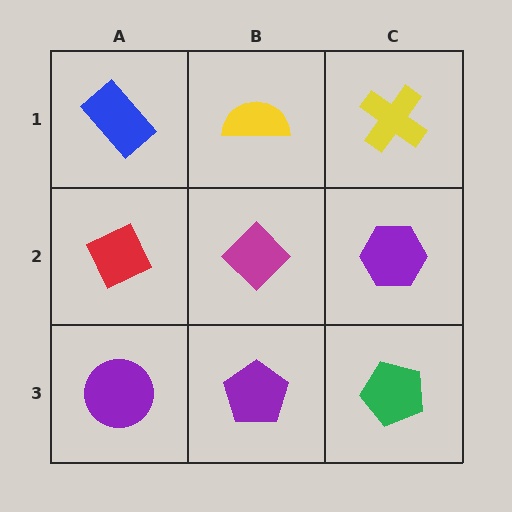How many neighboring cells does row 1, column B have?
3.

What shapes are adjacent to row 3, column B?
A magenta diamond (row 2, column B), a purple circle (row 3, column A), a green pentagon (row 3, column C).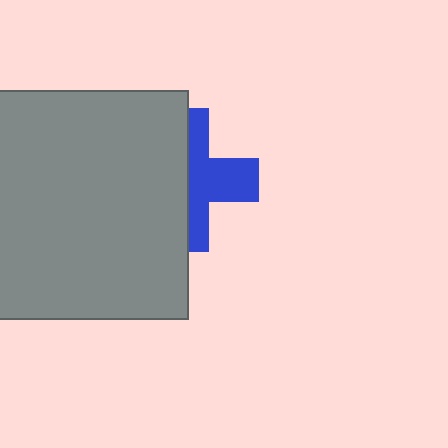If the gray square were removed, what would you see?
You would see the complete blue cross.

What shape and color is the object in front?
The object in front is a gray square.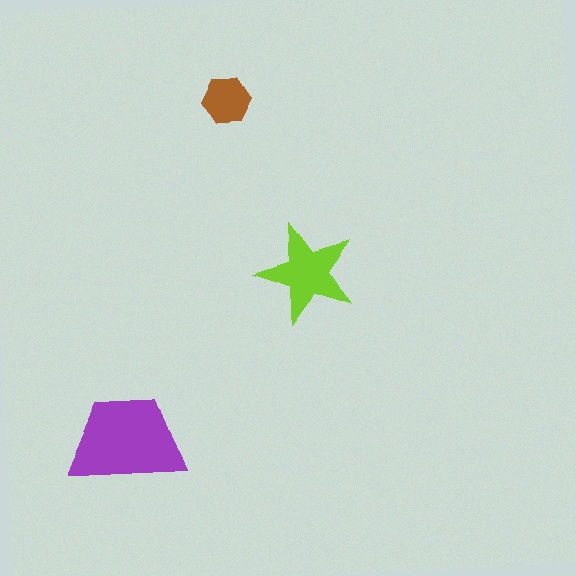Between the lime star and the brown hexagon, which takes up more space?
The lime star.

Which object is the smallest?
The brown hexagon.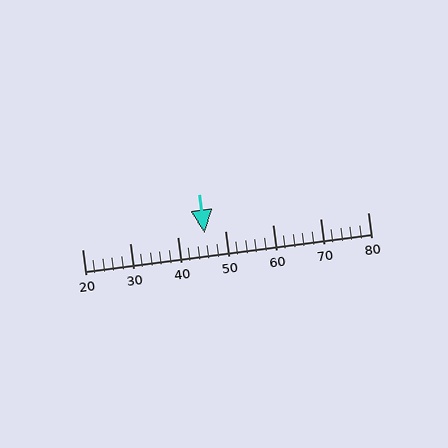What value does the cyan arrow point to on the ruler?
The cyan arrow points to approximately 46.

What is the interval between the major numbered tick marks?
The major tick marks are spaced 10 units apart.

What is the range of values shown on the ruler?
The ruler shows values from 20 to 80.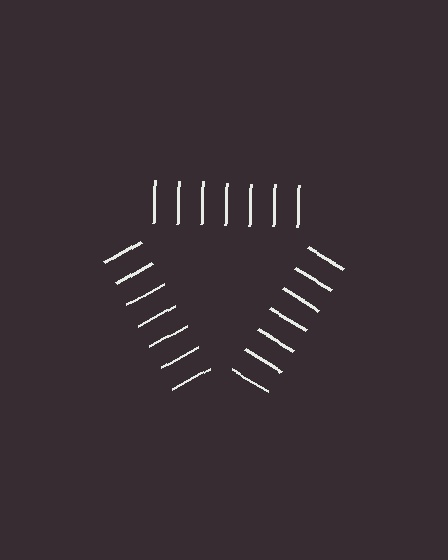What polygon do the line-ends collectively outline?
An illusory triangle — the line segments terminate on its edges but no continuous stroke is drawn.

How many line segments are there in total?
21 — 7 along each of the 3 edges.